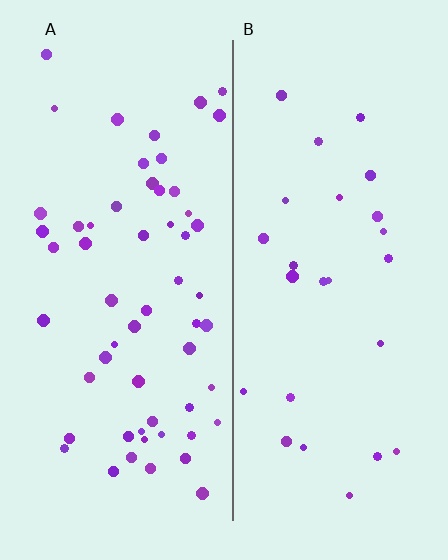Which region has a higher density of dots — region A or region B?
A (the left).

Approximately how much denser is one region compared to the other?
Approximately 2.2× — region A over region B.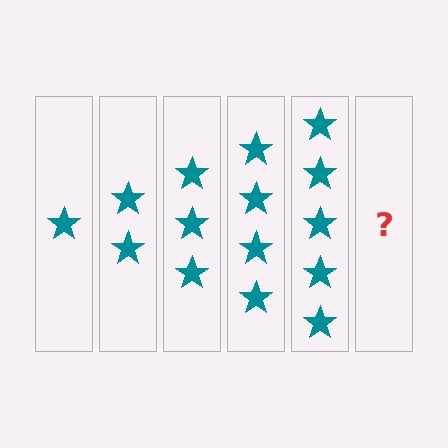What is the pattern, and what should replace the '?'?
The pattern is that each step adds one more star. The '?' should be 6 stars.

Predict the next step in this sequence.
The next step is 6 stars.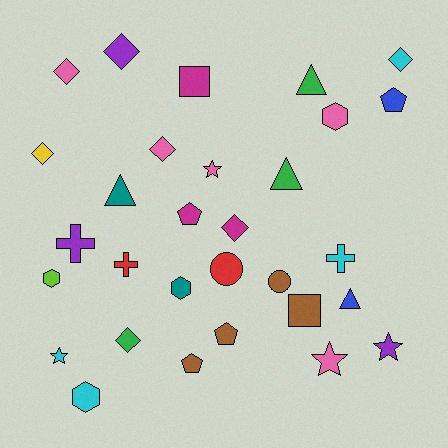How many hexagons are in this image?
There are 4 hexagons.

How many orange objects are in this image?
There are no orange objects.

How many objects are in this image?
There are 30 objects.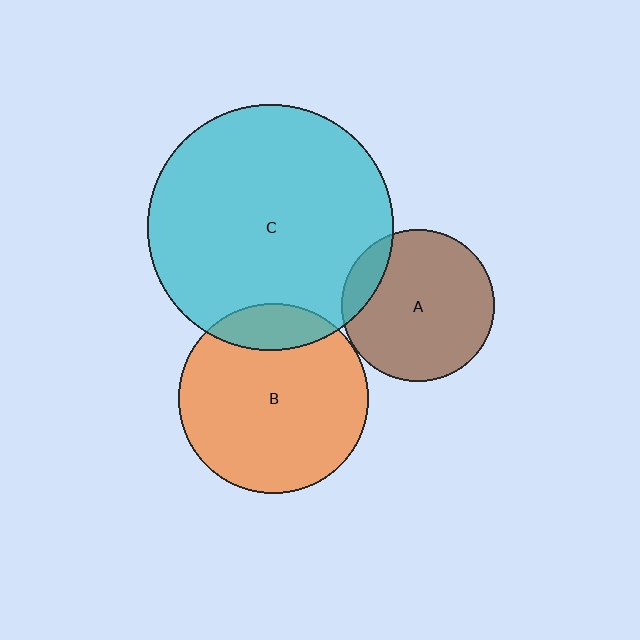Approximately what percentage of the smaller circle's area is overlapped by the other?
Approximately 15%.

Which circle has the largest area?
Circle C (cyan).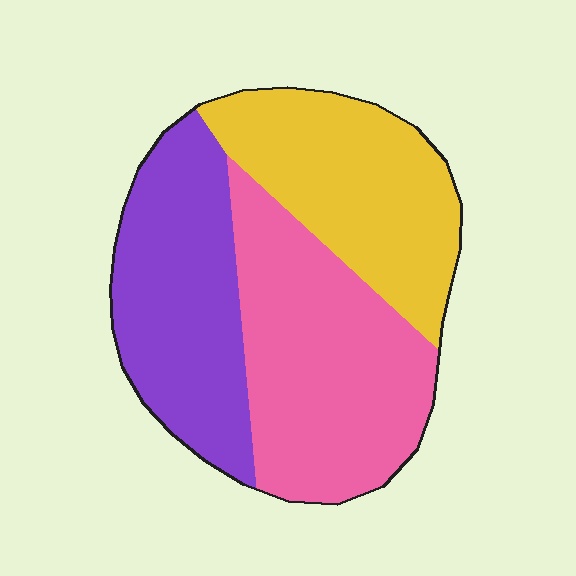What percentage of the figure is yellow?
Yellow takes up about one third (1/3) of the figure.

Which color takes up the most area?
Pink, at roughly 40%.